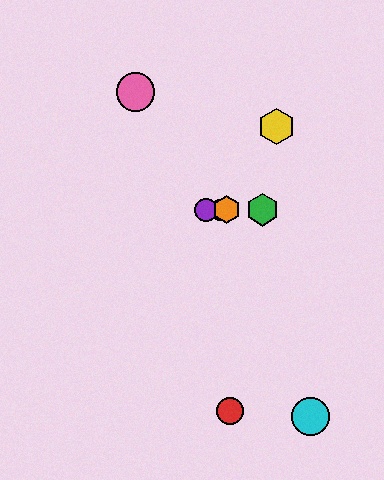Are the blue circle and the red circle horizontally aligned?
No, the blue circle is at y≈210 and the red circle is at y≈411.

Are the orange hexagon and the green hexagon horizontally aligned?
Yes, both are at y≈210.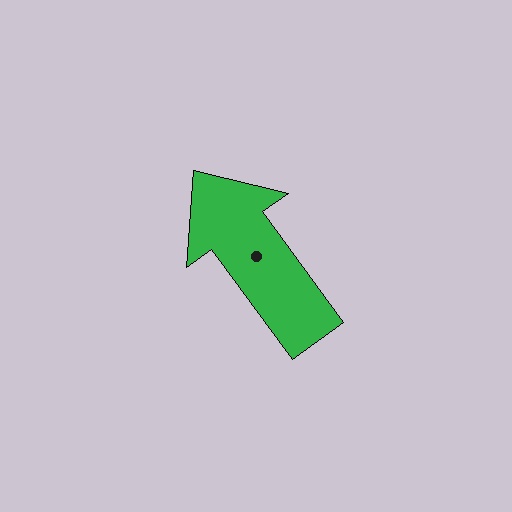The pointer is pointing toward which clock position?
Roughly 11 o'clock.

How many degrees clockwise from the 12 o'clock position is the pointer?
Approximately 324 degrees.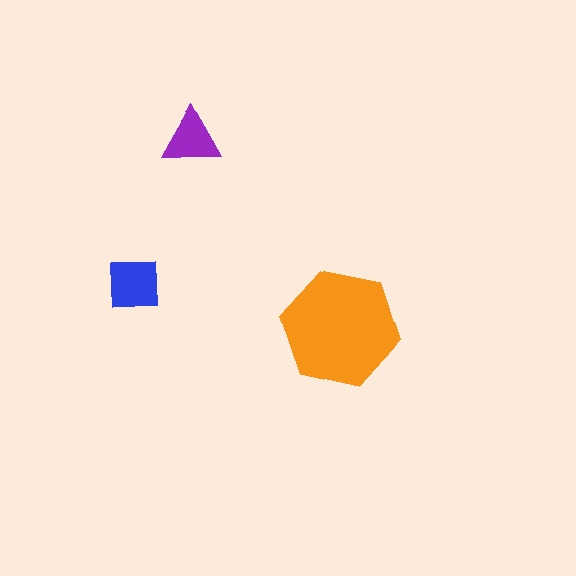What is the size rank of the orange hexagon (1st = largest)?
1st.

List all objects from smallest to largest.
The purple triangle, the blue square, the orange hexagon.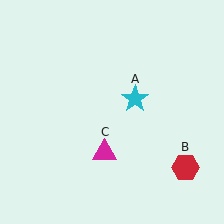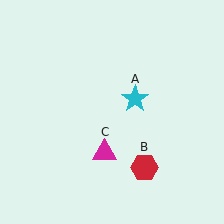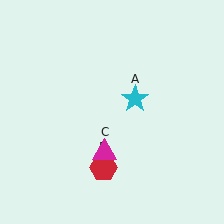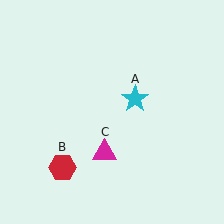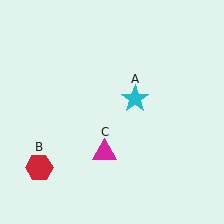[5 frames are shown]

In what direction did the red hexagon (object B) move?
The red hexagon (object B) moved left.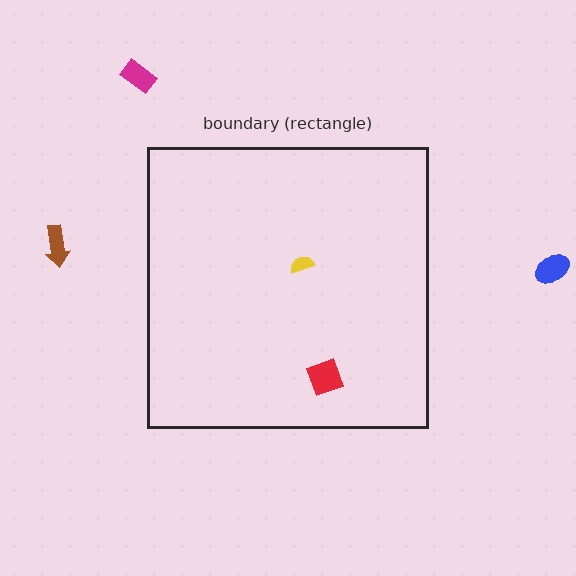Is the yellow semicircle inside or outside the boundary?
Inside.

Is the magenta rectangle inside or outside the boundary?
Outside.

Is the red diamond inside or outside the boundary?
Inside.